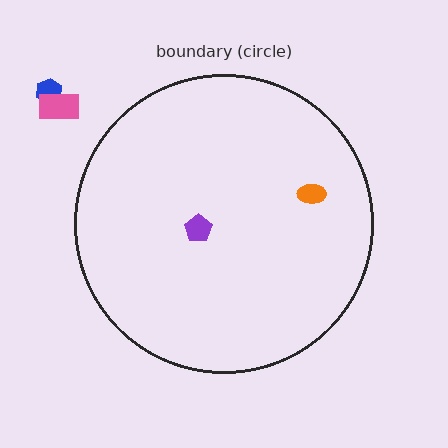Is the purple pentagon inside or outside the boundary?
Inside.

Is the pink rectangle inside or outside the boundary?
Outside.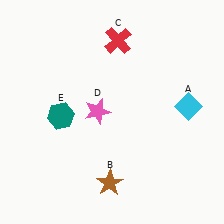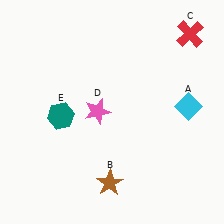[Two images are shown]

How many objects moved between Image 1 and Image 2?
1 object moved between the two images.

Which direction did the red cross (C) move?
The red cross (C) moved right.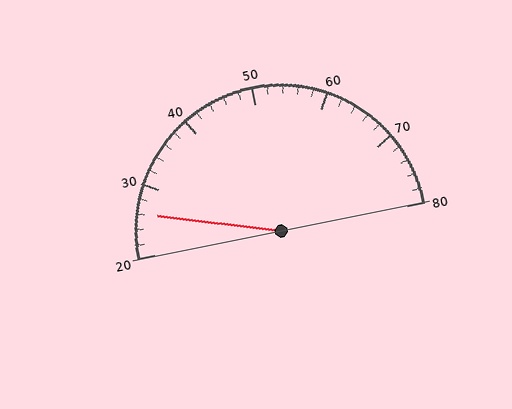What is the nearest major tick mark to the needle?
The nearest major tick mark is 30.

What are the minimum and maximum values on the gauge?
The gauge ranges from 20 to 80.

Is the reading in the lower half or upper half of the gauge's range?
The reading is in the lower half of the range (20 to 80).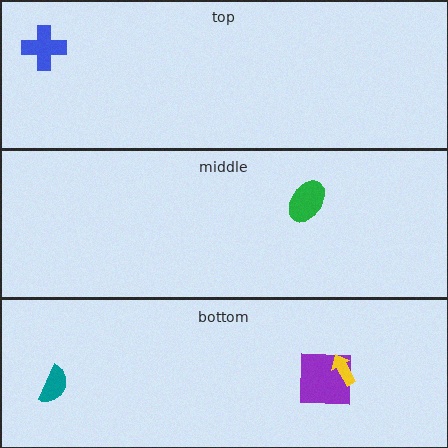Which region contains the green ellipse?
The middle region.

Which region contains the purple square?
The bottom region.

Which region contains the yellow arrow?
The bottom region.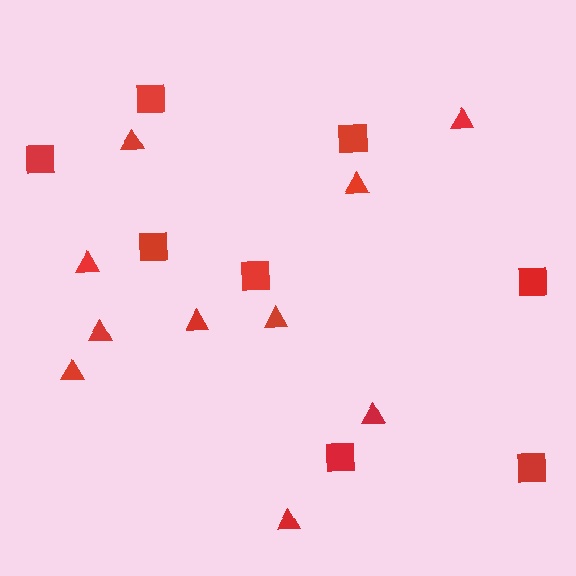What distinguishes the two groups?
There are 2 groups: one group of squares (8) and one group of triangles (10).